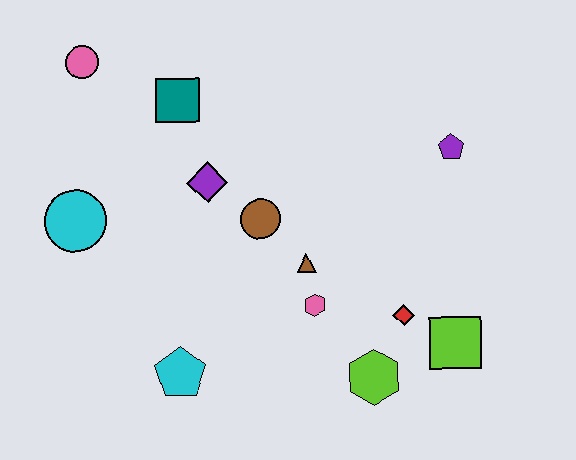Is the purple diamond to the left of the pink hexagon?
Yes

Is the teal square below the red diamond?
No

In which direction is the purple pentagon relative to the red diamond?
The purple pentagon is above the red diamond.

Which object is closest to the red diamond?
The lime square is closest to the red diamond.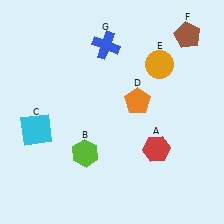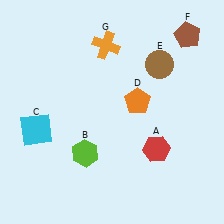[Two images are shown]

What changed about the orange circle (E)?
In Image 1, E is orange. In Image 2, it changed to brown.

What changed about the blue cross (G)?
In Image 1, G is blue. In Image 2, it changed to orange.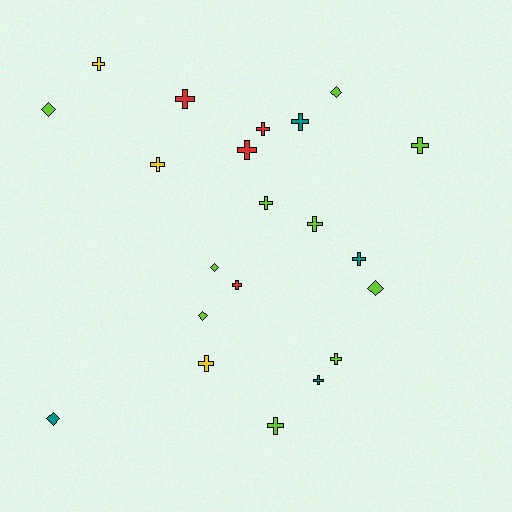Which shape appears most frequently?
Cross, with 15 objects.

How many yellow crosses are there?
There are 3 yellow crosses.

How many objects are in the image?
There are 21 objects.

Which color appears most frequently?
Lime, with 10 objects.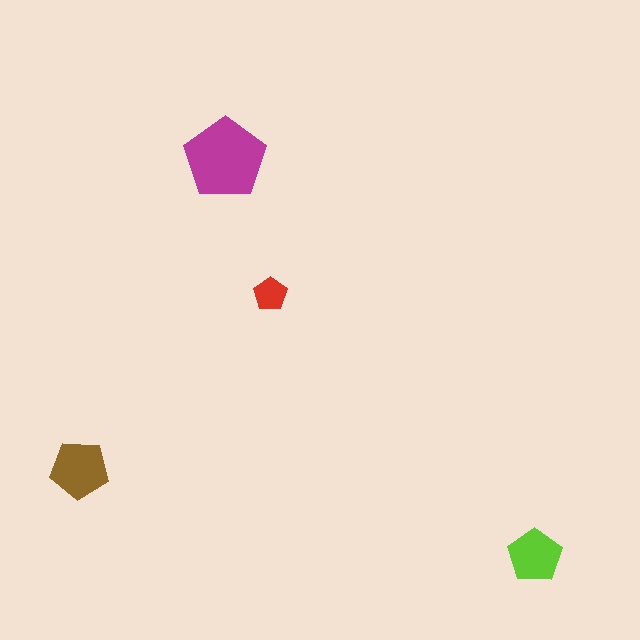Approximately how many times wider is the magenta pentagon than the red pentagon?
About 2.5 times wider.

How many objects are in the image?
There are 4 objects in the image.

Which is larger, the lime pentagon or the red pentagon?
The lime one.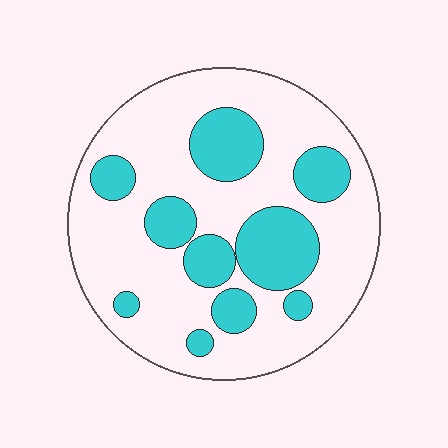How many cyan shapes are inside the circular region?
10.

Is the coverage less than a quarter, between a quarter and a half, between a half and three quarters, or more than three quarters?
Between a quarter and a half.